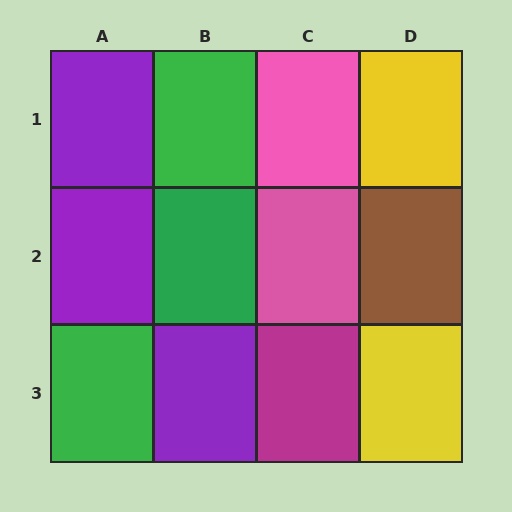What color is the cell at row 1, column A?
Purple.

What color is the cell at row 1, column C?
Pink.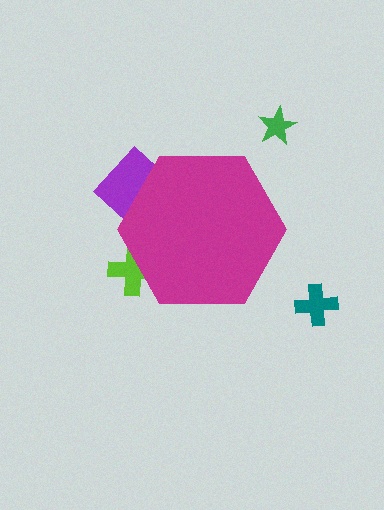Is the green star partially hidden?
No, the green star is fully visible.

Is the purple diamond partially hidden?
Yes, the purple diamond is partially hidden behind the magenta hexagon.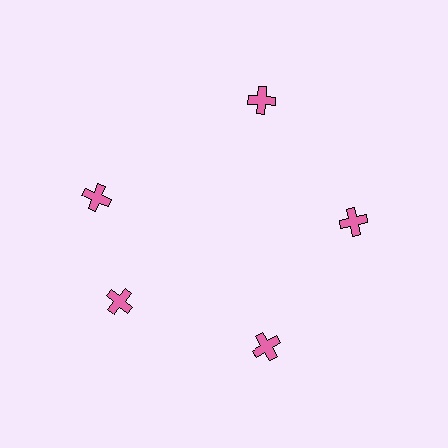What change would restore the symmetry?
The symmetry would be restored by rotating it back into even spacing with its neighbors so that all 5 crosses sit at equal angles and equal distance from the center.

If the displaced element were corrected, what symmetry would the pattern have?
It would have 5-fold rotational symmetry — the pattern would map onto itself every 72 degrees.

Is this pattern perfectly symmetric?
No. The 5 pink crosses are arranged in a ring, but one element near the 10 o'clock position is rotated out of alignment along the ring, breaking the 5-fold rotational symmetry.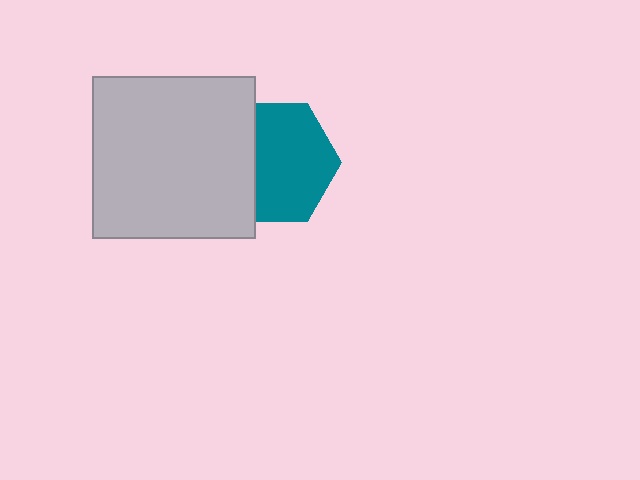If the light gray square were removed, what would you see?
You would see the complete teal hexagon.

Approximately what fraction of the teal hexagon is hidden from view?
Roughly 33% of the teal hexagon is hidden behind the light gray square.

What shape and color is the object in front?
The object in front is a light gray square.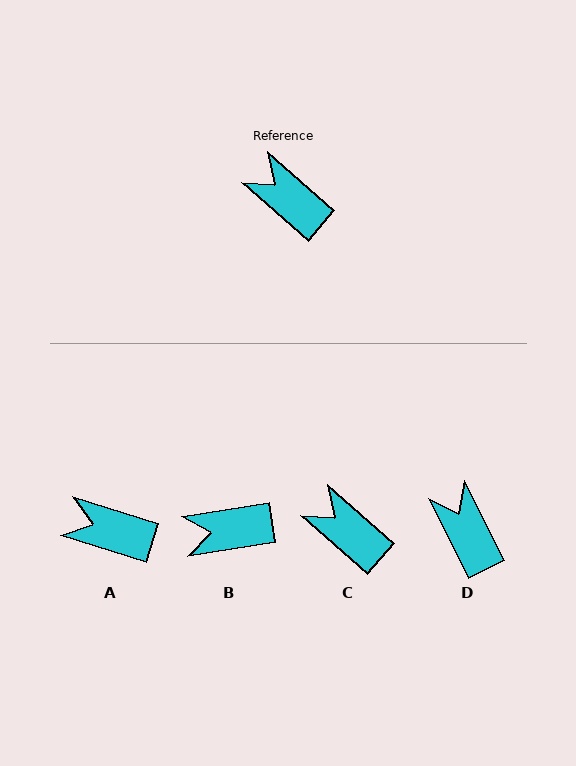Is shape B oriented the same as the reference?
No, it is off by about 50 degrees.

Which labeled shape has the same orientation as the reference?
C.